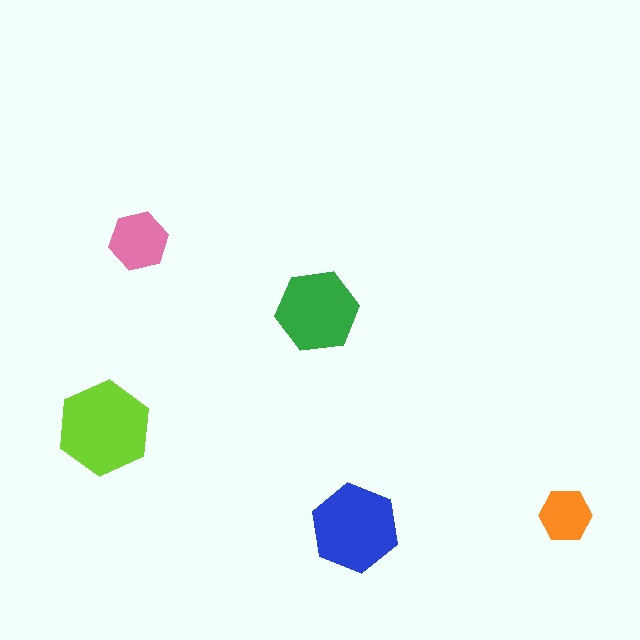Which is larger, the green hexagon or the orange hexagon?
The green one.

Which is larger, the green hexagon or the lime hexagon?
The lime one.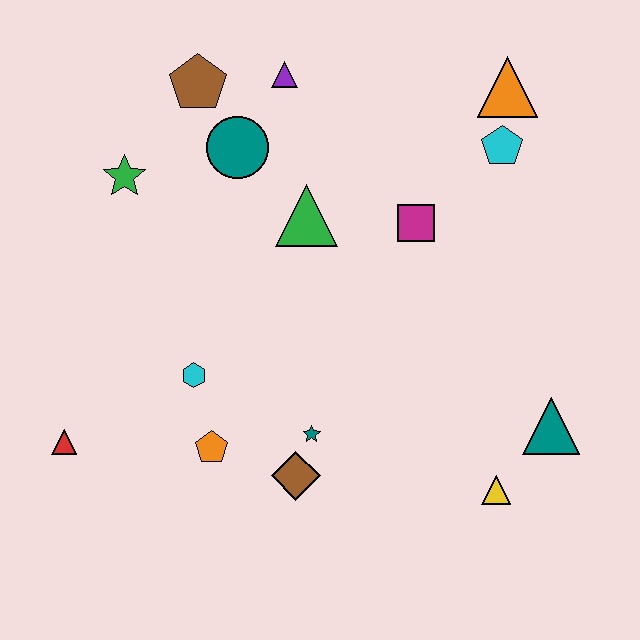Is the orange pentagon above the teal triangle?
No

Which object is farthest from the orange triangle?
The red triangle is farthest from the orange triangle.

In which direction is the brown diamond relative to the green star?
The brown diamond is below the green star.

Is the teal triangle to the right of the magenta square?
Yes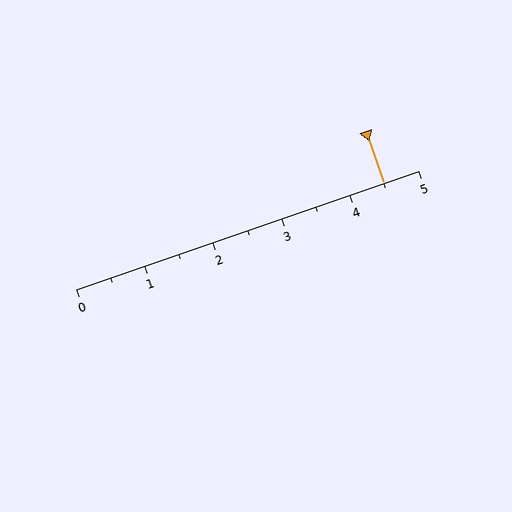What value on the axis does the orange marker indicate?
The marker indicates approximately 4.5.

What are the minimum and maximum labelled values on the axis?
The axis runs from 0 to 5.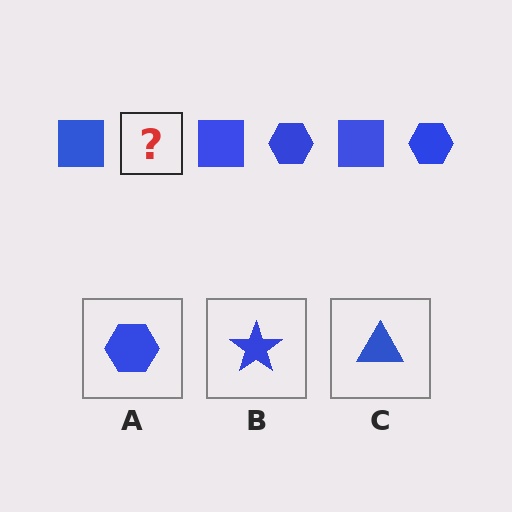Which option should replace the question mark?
Option A.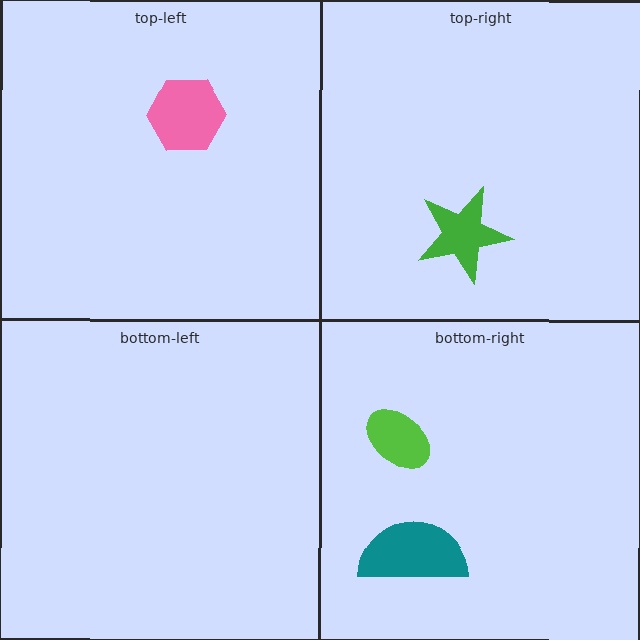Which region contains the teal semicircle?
The bottom-right region.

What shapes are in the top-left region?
The pink hexagon.